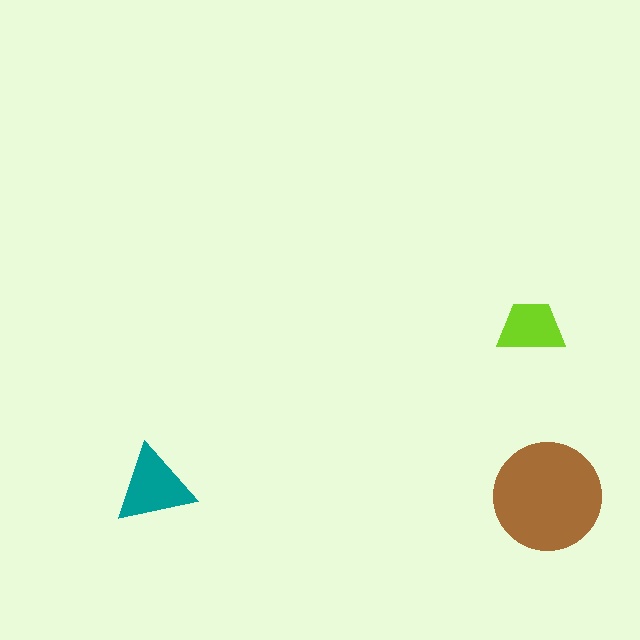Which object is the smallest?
The lime trapezoid.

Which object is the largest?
The brown circle.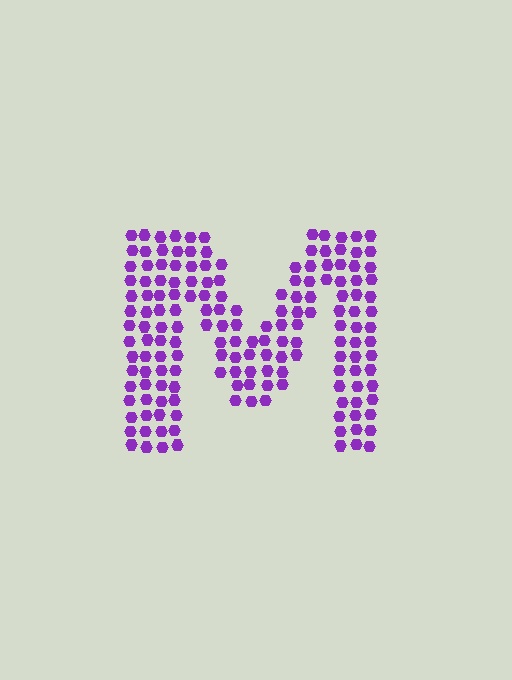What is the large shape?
The large shape is the letter M.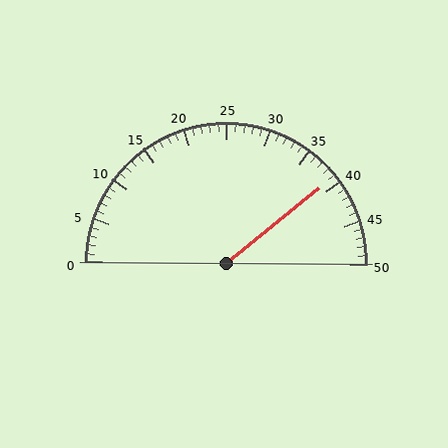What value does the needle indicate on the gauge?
The needle indicates approximately 39.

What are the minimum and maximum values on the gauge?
The gauge ranges from 0 to 50.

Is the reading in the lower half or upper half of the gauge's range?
The reading is in the upper half of the range (0 to 50).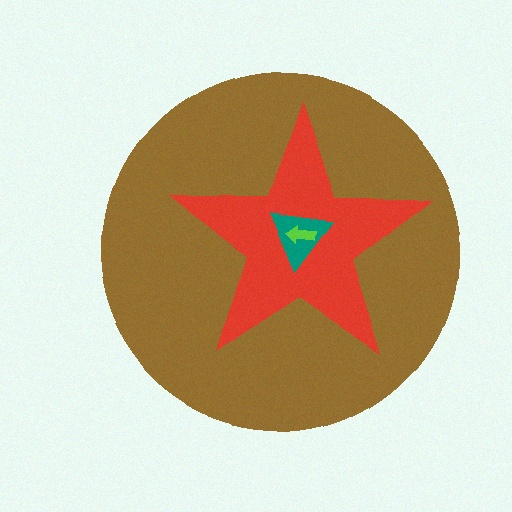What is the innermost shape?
The lime arrow.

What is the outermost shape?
The brown circle.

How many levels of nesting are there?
4.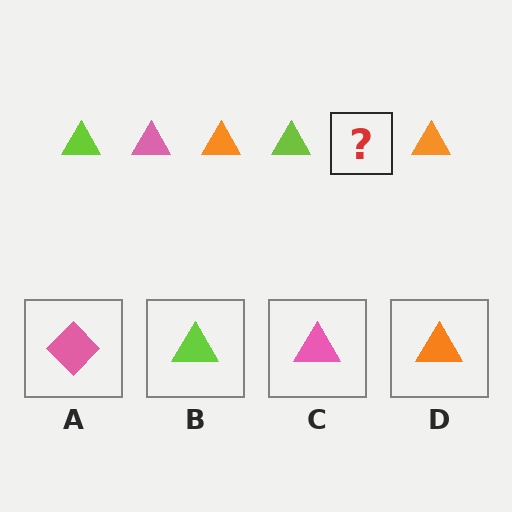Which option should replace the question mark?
Option C.